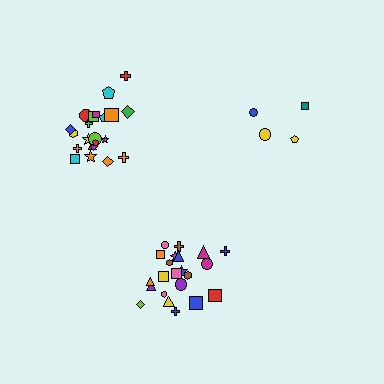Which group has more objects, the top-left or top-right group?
The top-left group.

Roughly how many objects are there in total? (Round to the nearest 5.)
Roughly 50 objects in total.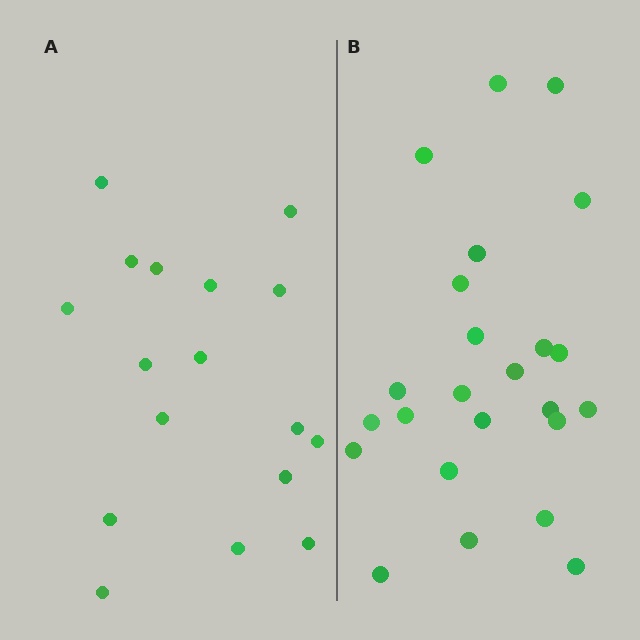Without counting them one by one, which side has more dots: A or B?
Region B (the right region) has more dots.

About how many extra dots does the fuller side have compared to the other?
Region B has roughly 8 or so more dots than region A.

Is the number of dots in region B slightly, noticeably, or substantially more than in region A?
Region B has noticeably more, but not dramatically so. The ratio is roughly 1.4 to 1.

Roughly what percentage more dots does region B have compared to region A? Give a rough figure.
About 40% more.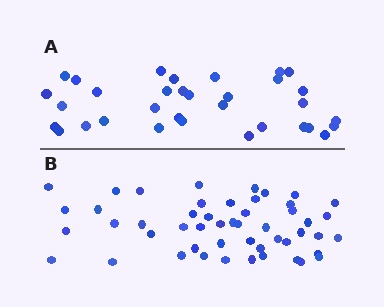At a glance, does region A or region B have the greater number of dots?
Region B (the bottom region) has more dots.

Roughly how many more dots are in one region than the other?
Region B has approximately 15 more dots than region A.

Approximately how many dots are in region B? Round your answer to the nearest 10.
About 50 dots.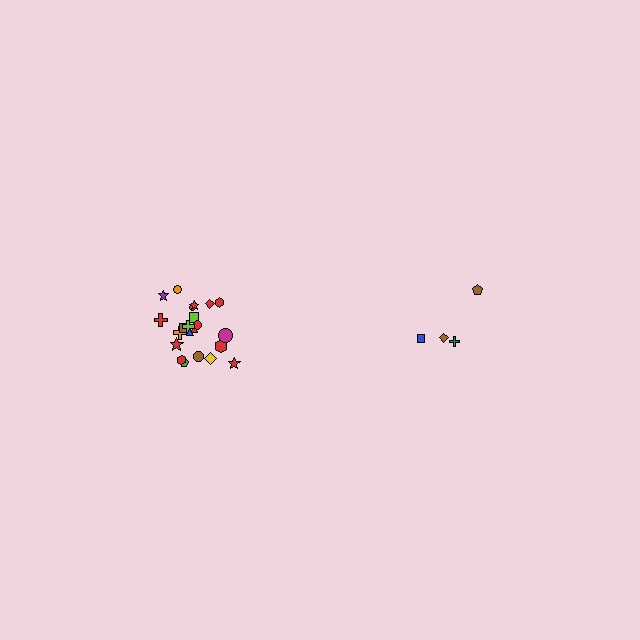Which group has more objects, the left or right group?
The left group.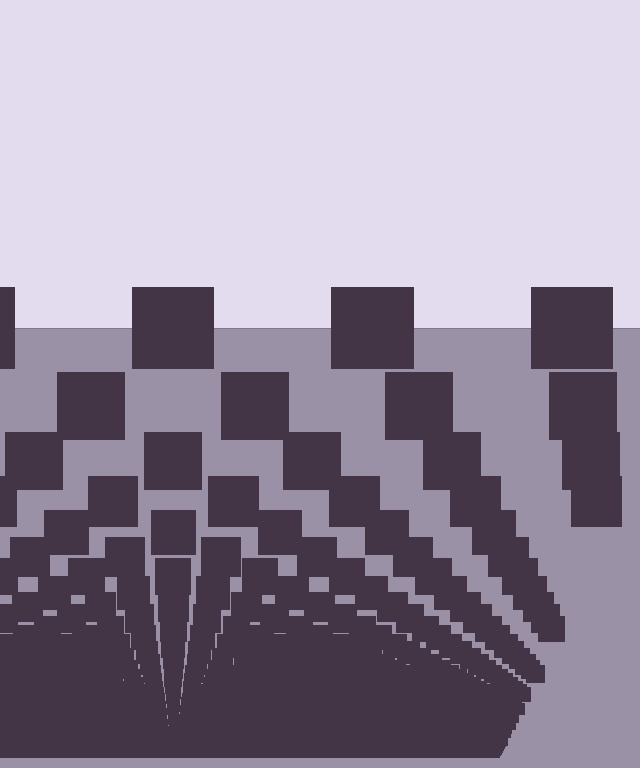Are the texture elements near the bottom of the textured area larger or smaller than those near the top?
Smaller. The gradient is inverted — elements near the bottom are smaller and denser.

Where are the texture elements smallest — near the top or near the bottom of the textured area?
Near the bottom.